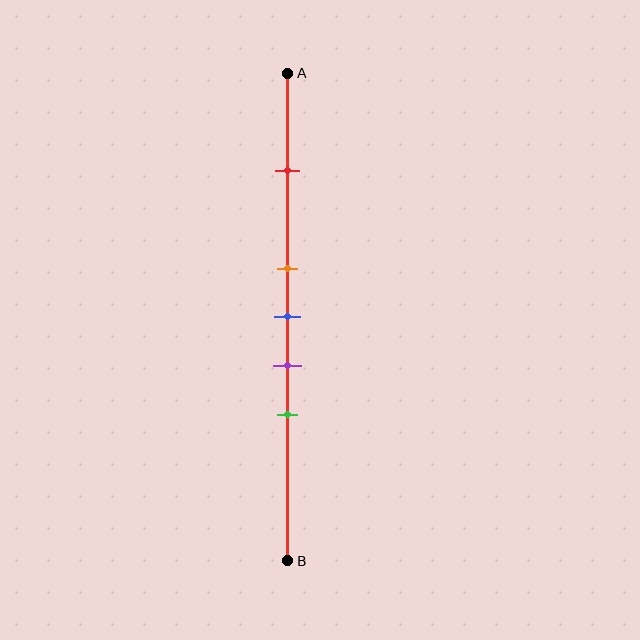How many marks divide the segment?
There are 5 marks dividing the segment.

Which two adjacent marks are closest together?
The orange and blue marks are the closest adjacent pair.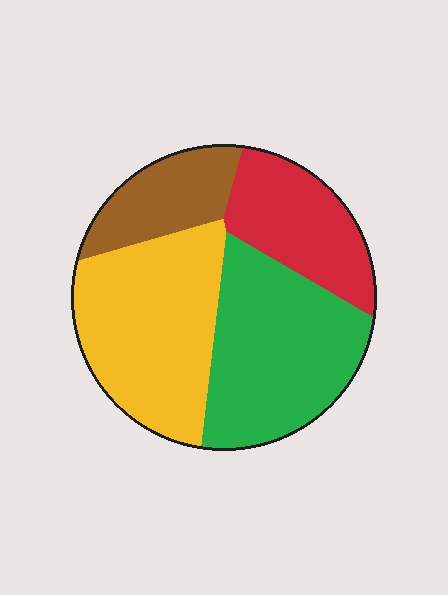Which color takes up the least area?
Brown, at roughly 15%.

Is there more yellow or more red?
Yellow.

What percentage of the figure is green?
Green covers 33% of the figure.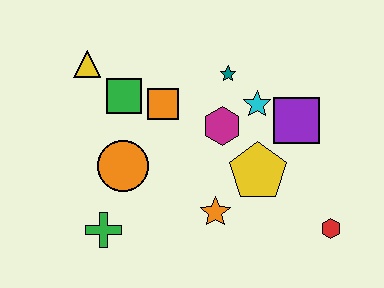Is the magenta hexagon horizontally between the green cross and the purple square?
Yes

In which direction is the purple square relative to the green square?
The purple square is to the right of the green square.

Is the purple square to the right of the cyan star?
Yes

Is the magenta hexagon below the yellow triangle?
Yes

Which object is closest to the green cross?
The orange circle is closest to the green cross.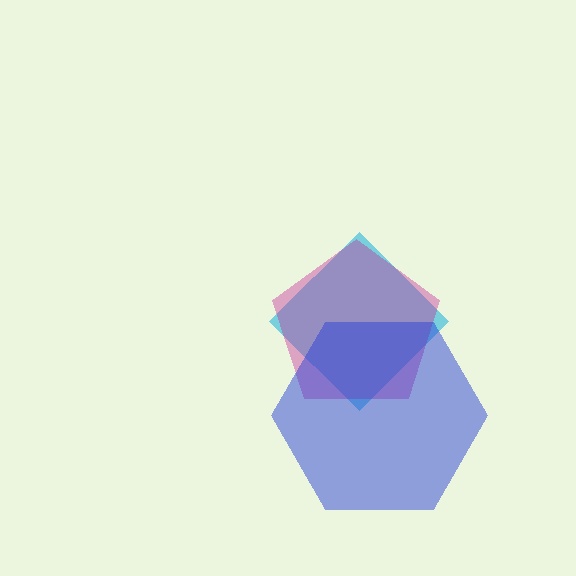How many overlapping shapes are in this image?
There are 3 overlapping shapes in the image.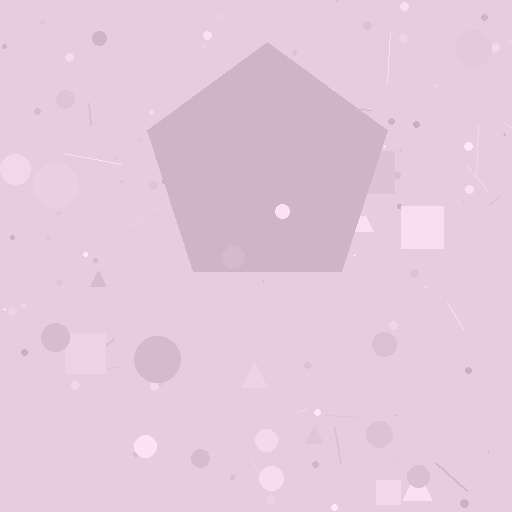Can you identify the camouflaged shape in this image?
The camouflaged shape is a pentagon.